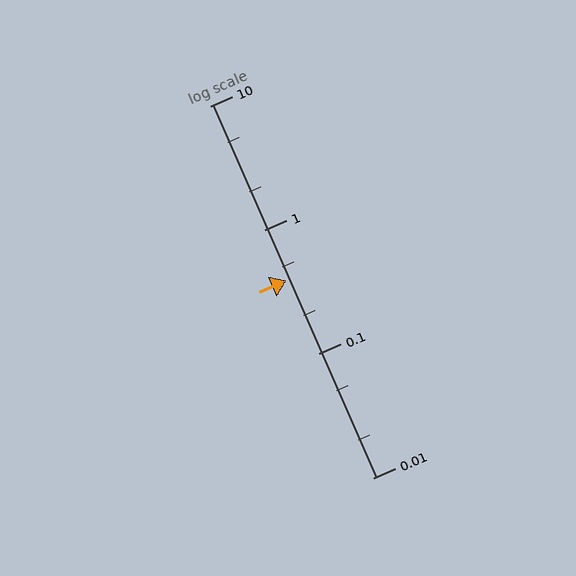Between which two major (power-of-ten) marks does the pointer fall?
The pointer is between 0.1 and 1.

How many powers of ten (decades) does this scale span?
The scale spans 3 decades, from 0.01 to 10.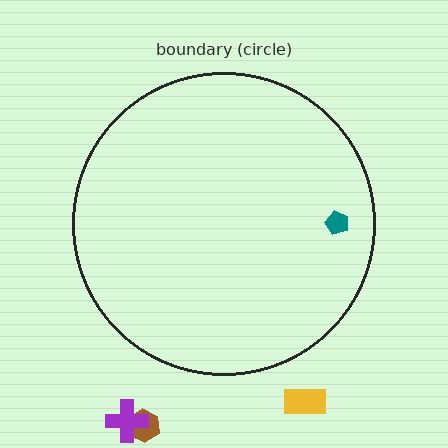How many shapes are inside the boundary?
1 inside, 3 outside.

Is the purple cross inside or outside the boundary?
Outside.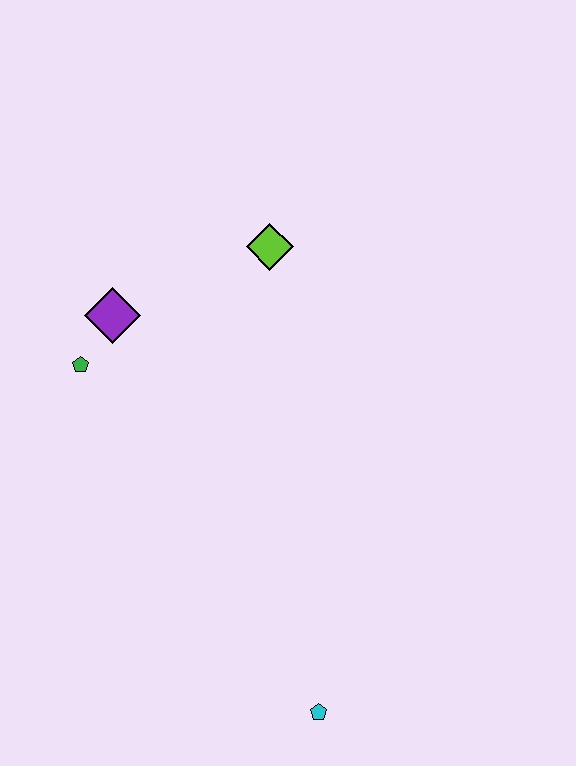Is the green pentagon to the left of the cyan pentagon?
Yes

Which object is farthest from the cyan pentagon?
The lime diamond is farthest from the cyan pentagon.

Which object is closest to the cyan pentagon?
The green pentagon is closest to the cyan pentagon.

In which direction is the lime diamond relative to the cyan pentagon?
The lime diamond is above the cyan pentagon.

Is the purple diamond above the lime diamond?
No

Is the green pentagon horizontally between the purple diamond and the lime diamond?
No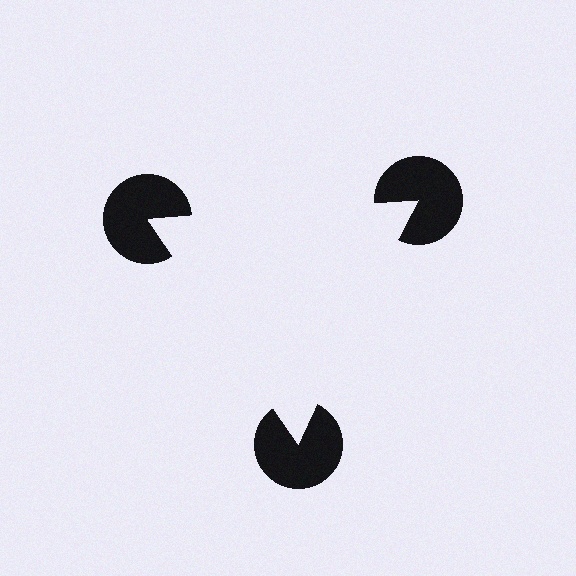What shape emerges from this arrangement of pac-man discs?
An illusory triangle — its edges are inferred from the aligned wedge cuts in the pac-man discs, not physically drawn.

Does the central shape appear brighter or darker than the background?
It typically appears slightly brighter than the background, even though no actual brightness change is drawn.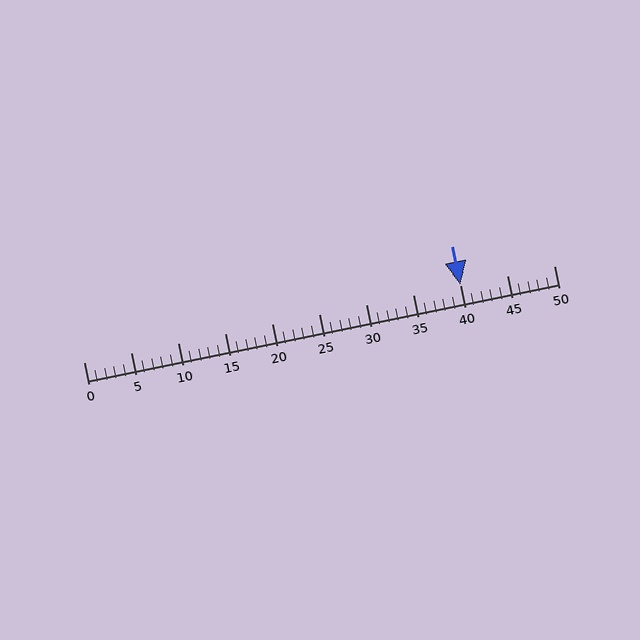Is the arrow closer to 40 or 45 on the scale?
The arrow is closer to 40.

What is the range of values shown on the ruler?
The ruler shows values from 0 to 50.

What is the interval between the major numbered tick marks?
The major tick marks are spaced 5 units apart.